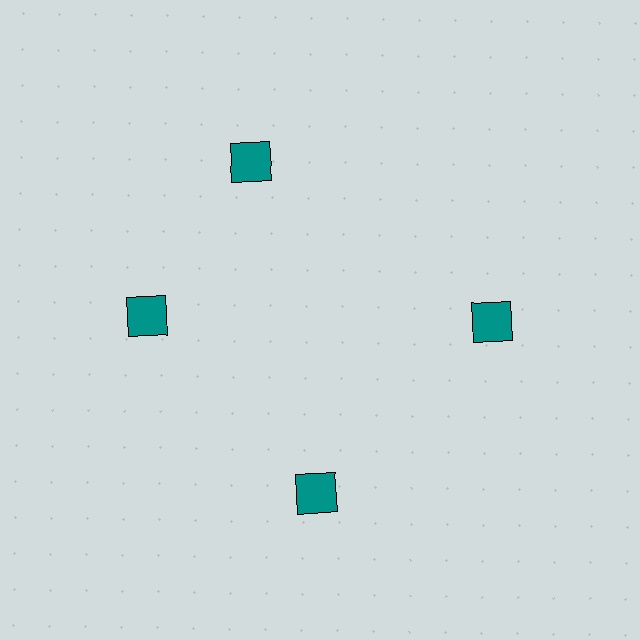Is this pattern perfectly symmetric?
No. The 4 teal squares are arranged in a ring, but one element near the 12 o'clock position is rotated out of alignment along the ring, breaking the 4-fold rotational symmetry.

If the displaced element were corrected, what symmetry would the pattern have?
It would have 4-fold rotational symmetry — the pattern would map onto itself every 90 degrees.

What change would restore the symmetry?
The symmetry would be restored by rotating it back into even spacing with its neighbors so that all 4 squares sit at equal angles and equal distance from the center.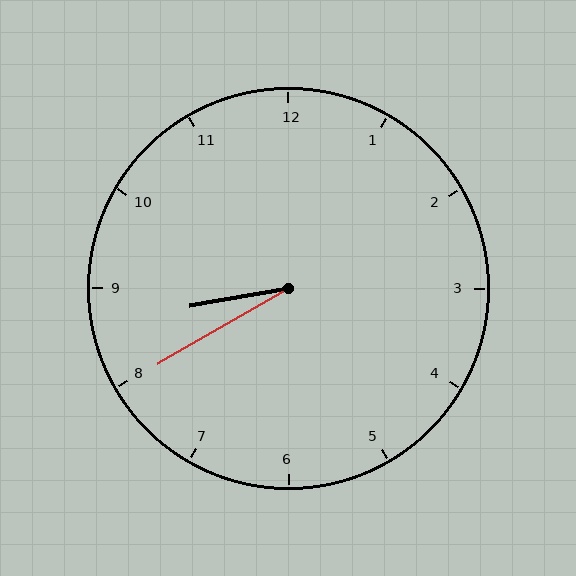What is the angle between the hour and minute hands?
Approximately 20 degrees.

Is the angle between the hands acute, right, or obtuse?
It is acute.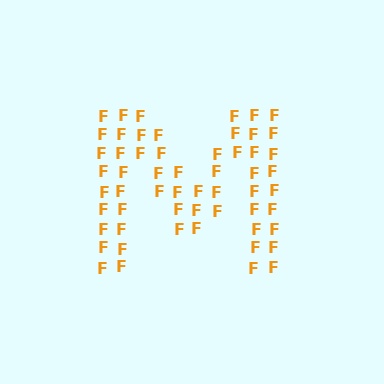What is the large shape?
The large shape is the letter M.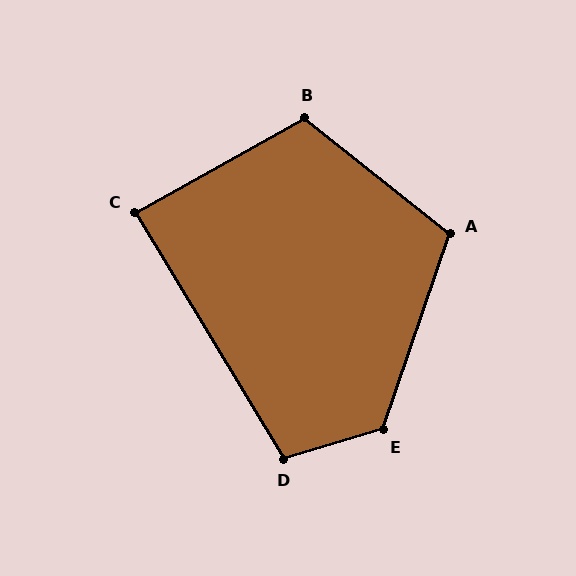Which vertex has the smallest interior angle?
C, at approximately 88 degrees.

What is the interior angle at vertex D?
Approximately 105 degrees (obtuse).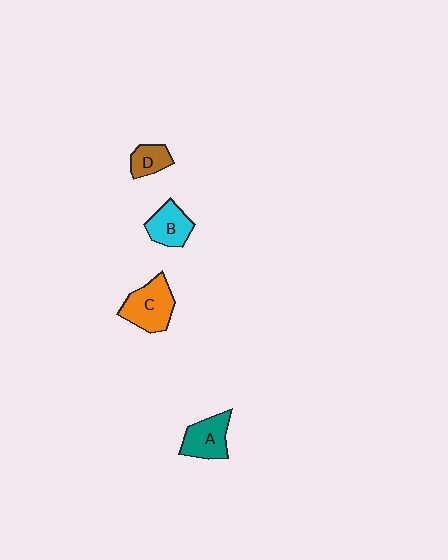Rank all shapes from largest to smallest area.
From largest to smallest: C (orange), A (teal), B (cyan), D (brown).